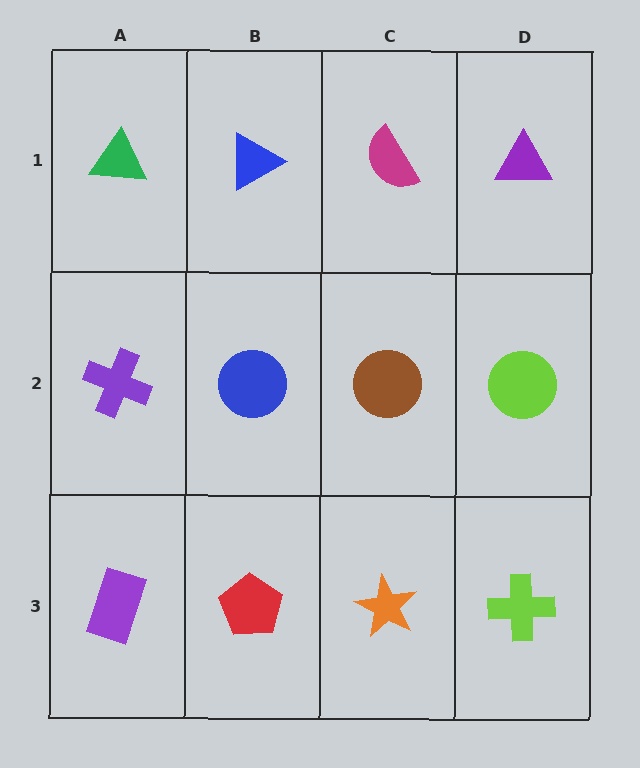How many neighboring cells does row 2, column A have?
3.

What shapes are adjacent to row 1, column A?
A purple cross (row 2, column A), a blue triangle (row 1, column B).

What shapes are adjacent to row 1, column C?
A brown circle (row 2, column C), a blue triangle (row 1, column B), a purple triangle (row 1, column D).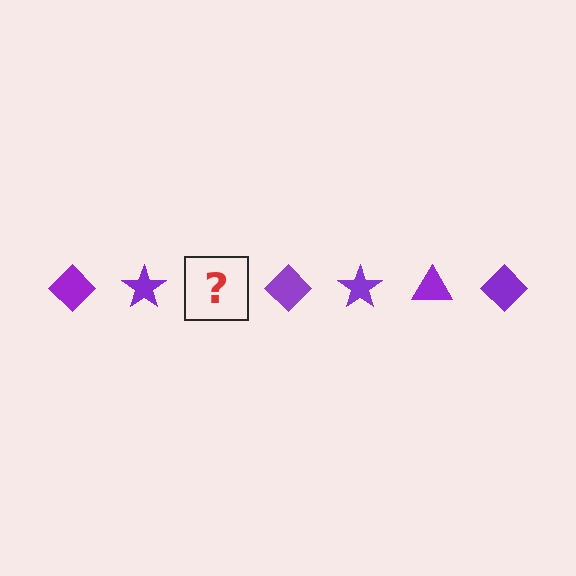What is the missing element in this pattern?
The missing element is a purple triangle.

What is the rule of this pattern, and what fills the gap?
The rule is that the pattern cycles through diamond, star, triangle shapes in purple. The gap should be filled with a purple triangle.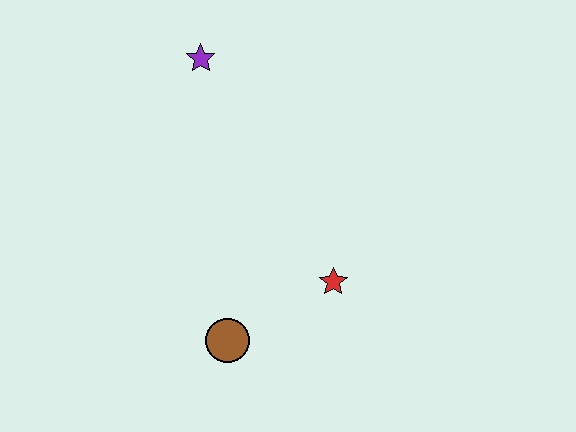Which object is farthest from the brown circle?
The purple star is farthest from the brown circle.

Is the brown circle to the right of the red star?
No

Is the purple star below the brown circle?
No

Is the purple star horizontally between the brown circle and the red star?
No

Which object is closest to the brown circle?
The red star is closest to the brown circle.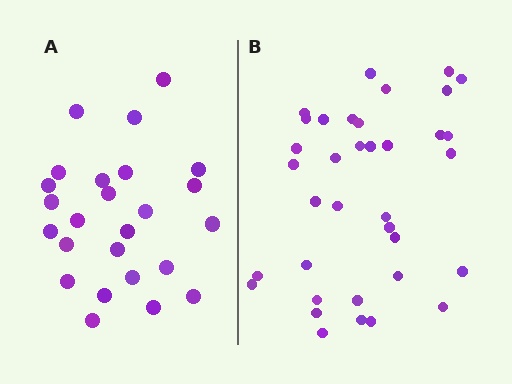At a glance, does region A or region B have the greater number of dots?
Region B (the right region) has more dots.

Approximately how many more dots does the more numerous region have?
Region B has roughly 12 or so more dots than region A.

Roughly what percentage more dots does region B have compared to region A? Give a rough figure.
About 45% more.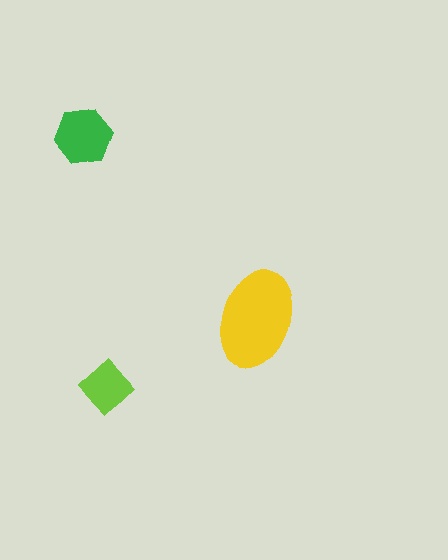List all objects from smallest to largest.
The lime diamond, the green hexagon, the yellow ellipse.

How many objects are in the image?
There are 3 objects in the image.